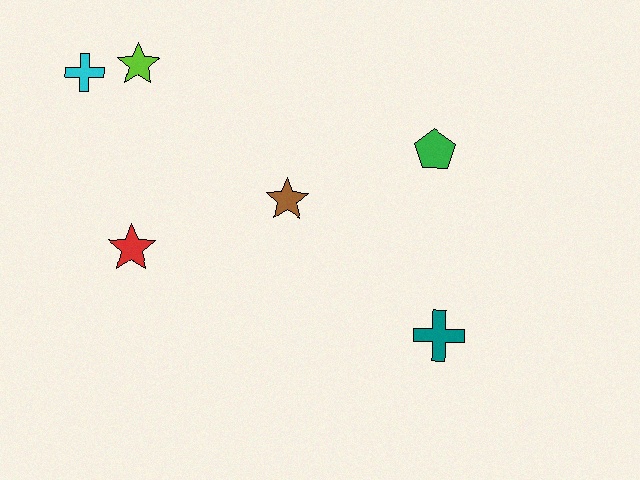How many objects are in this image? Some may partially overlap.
There are 6 objects.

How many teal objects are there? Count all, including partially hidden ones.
There is 1 teal object.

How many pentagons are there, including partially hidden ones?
There is 1 pentagon.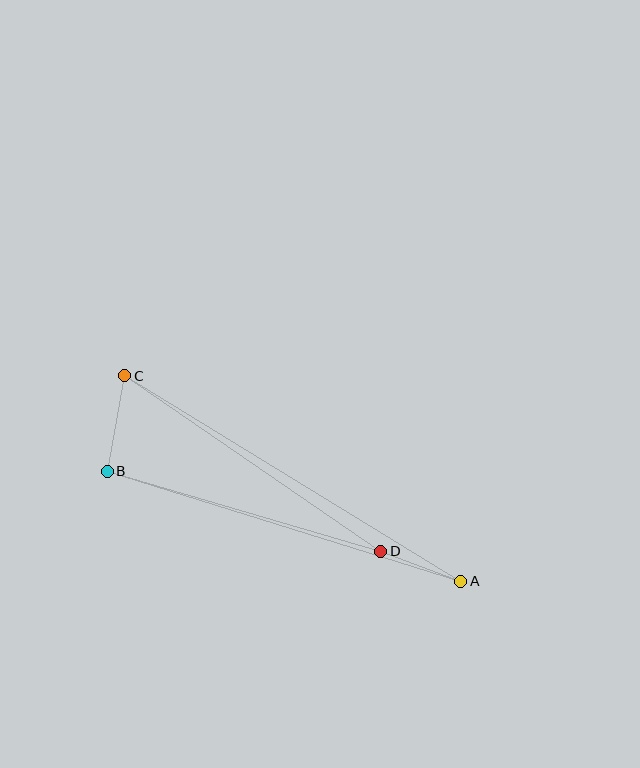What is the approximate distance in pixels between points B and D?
The distance between B and D is approximately 285 pixels.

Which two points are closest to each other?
Points A and D are closest to each other.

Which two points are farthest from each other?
Points A and C are farthest from each other.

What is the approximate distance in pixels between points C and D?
The distance between C and D is approximately 310 pixels.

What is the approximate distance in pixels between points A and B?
The distance between A and B is approximately 370 pixels.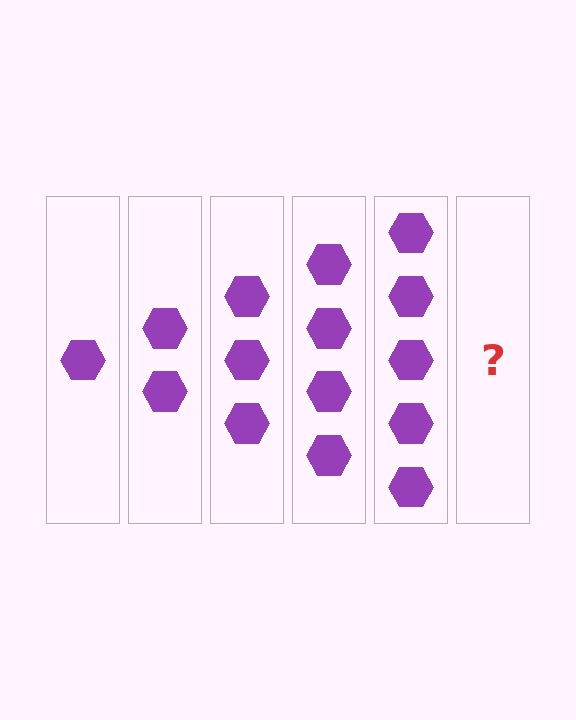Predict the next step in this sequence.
The next step is 6 hexagons.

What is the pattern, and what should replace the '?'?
The pattern is that each step adds one more hexagon. The '?' should be 6 hexagons.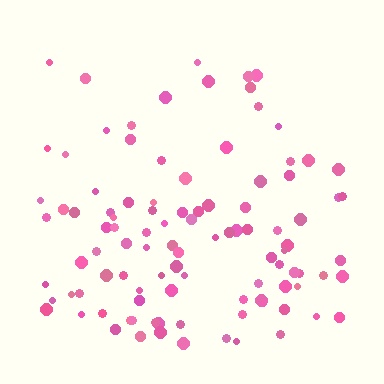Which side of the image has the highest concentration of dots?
The bottom.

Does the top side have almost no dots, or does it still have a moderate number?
Still a moderate number, just noticeably fewer than the bottom.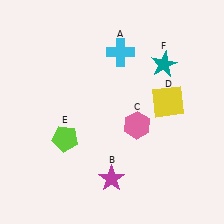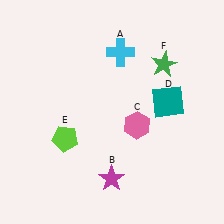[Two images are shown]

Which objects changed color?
D changed from yellow to teal. F changed from teal to green.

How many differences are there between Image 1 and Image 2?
There are 2 differences between the two images.